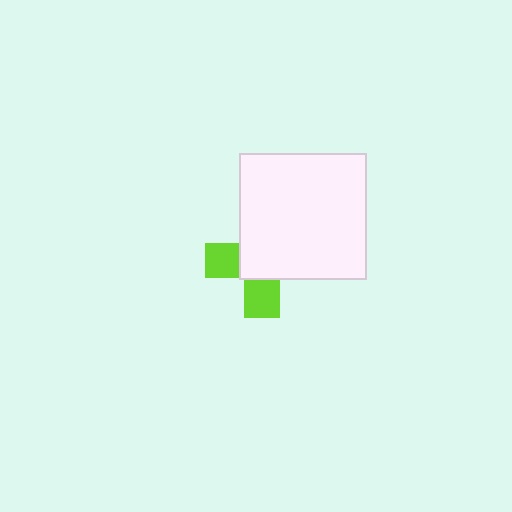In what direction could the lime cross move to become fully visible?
The lime cross could move toward the lower-left. That would shift it out from behind the white square entirely.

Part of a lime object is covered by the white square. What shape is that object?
It is a cross.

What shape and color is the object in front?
The object in front is a white square.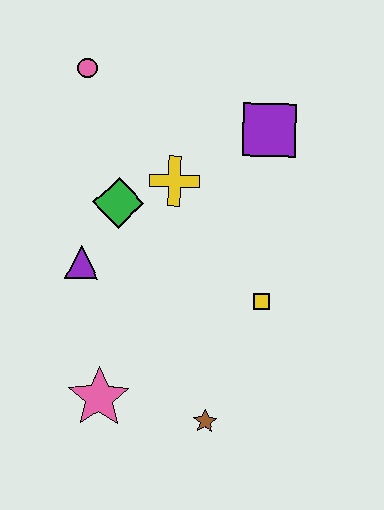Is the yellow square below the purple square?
Yes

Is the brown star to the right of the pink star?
Yes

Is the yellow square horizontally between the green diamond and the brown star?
No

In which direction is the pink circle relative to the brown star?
The pink circle is above the brown star.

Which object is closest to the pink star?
The brown star is closest to the pink star.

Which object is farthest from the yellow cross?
The brown star is farthest from the yellow cross.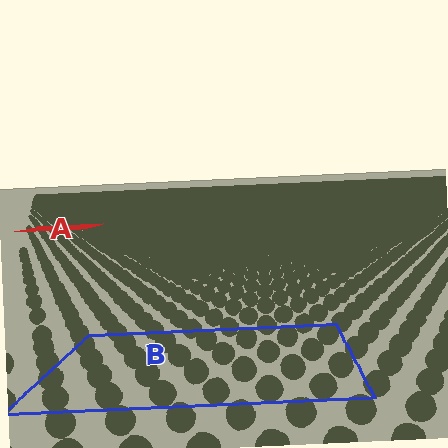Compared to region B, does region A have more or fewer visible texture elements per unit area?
Region A has more texture elements per unit area — they are packed more densely because it is farther away.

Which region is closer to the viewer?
Region B is closer. The texture elements there are larger and more spread out.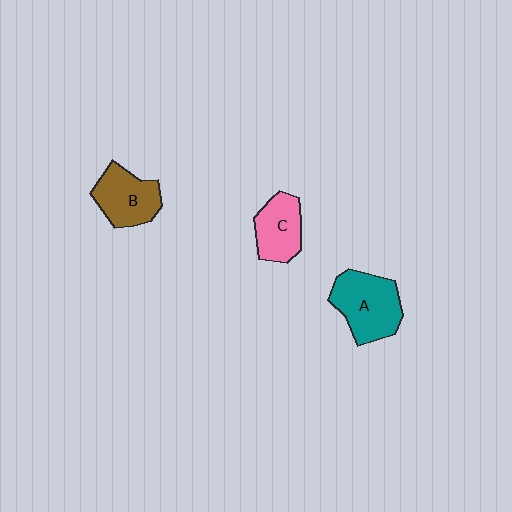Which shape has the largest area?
Shape A (teal).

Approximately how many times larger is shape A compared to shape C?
Approximately 1.4 times.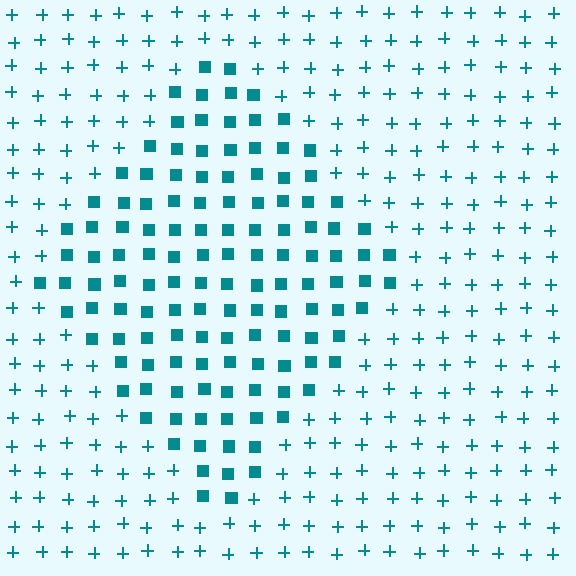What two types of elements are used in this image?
The image uses squares inside the diamond region and plus signs outside it.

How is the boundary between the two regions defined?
The boundary is defined by a change in element shape: squares inside vs. plus signs outside. All elements share the same color and spacing.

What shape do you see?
I see a diamond.